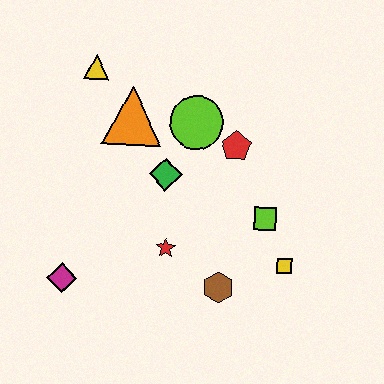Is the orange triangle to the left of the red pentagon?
Yes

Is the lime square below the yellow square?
No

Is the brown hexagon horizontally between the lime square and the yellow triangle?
Yes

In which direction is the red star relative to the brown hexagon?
The red star is to the left of the brown hexagon.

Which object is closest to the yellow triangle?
The orange triangle is closest to the yellow triangle.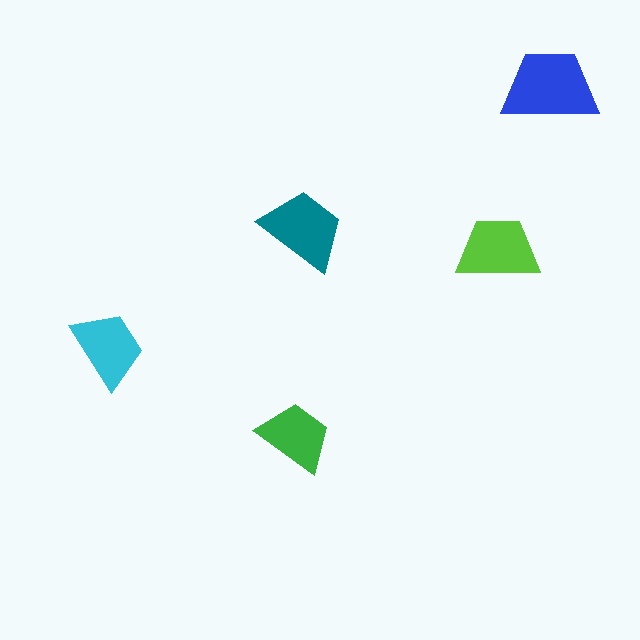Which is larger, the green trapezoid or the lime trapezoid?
The lime one.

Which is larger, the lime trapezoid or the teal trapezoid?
The teal one.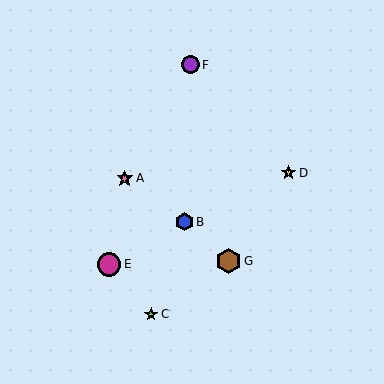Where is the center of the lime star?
The center of the lime star is at (151, 314).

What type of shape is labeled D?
Shape D is a yellow star.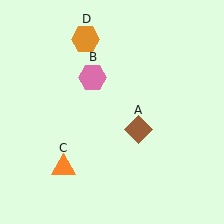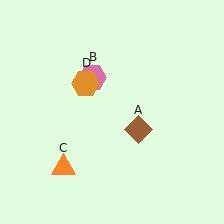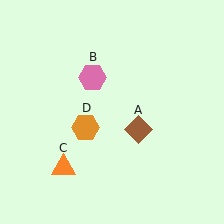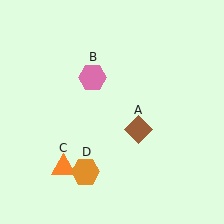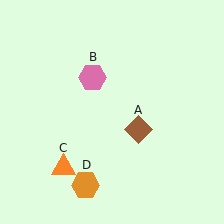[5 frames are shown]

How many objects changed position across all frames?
1 object changed position: orange hexagon (object D).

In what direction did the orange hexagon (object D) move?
The orange hexagon (object D) moved down.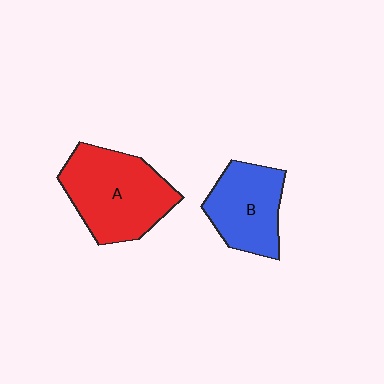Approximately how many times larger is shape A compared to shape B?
Approximately 1.4 times.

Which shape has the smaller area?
Shape B (blue).